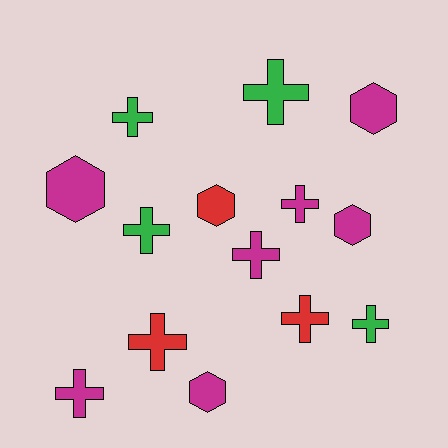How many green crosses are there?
There are 4 green crosses.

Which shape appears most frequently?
Cross, with 9 objects.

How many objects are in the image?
There are 14 objects.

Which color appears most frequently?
Magenta, with 7 objects.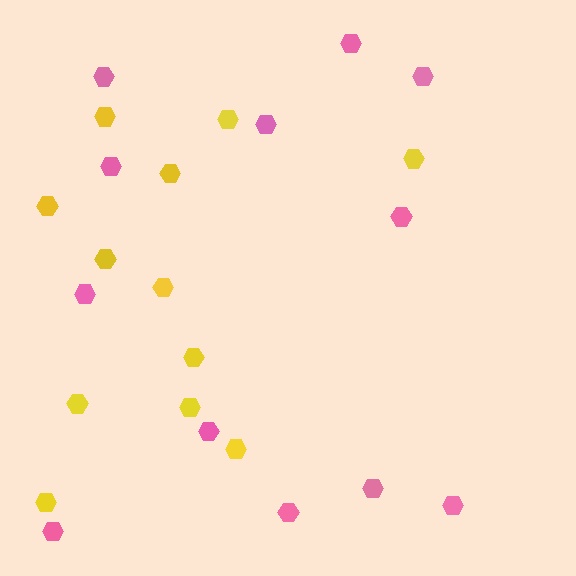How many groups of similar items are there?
There are 2 groups: one group of yellow hexagons (12) and one group of pink hexagons (12).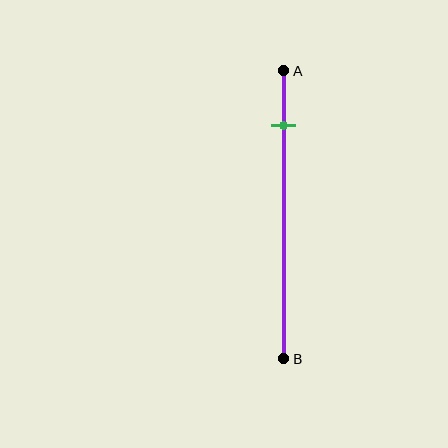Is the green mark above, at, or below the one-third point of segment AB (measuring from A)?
The green mark is above the one-third point of segment AB.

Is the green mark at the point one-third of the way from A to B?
No, the mark is at about 20% from A, not at the 33% one-third point.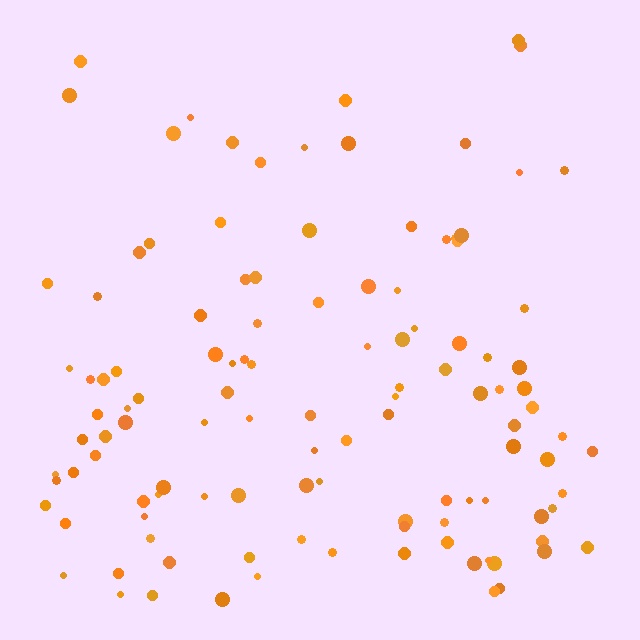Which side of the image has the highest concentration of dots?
The bottom.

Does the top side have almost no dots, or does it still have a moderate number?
Still a moderate number, just noticeably fewer than the bottom.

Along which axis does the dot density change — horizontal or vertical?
Vertical.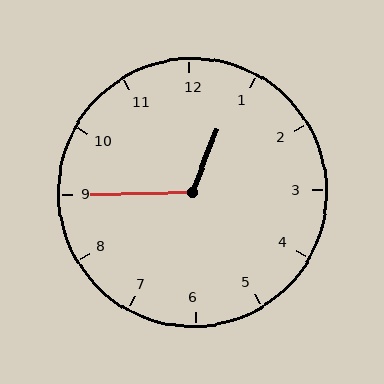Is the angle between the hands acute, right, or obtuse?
It is obtuse.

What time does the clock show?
12:45.